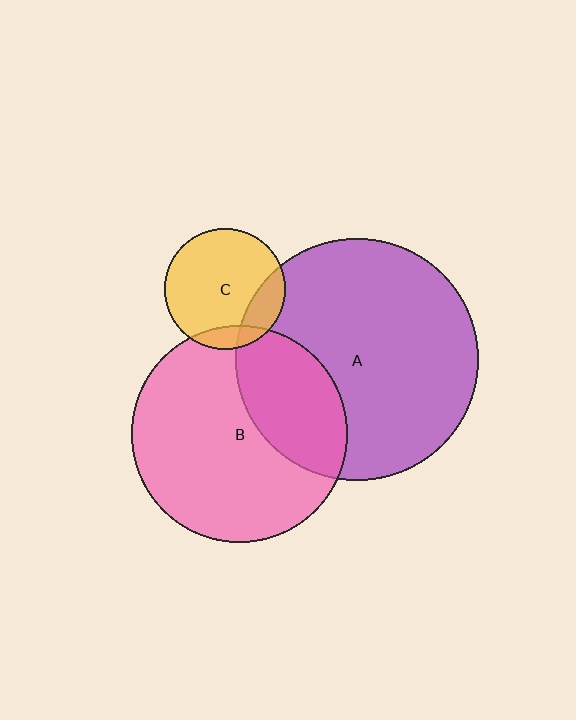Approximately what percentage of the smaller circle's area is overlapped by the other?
Approximately 10%.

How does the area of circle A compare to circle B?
Approximately 1.3 times.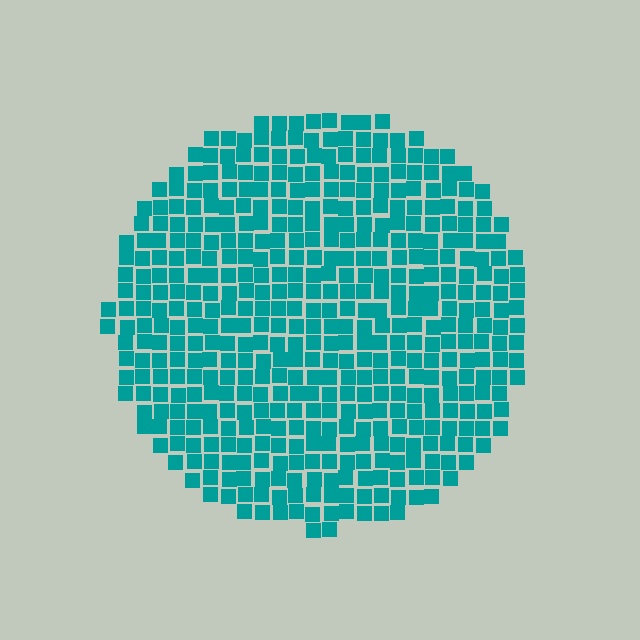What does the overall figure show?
The overall figure shows a circle.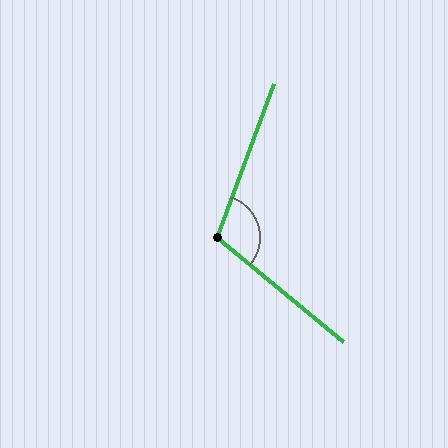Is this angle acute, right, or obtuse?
It is obtuse.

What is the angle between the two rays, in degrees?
Approximately 109 degrees.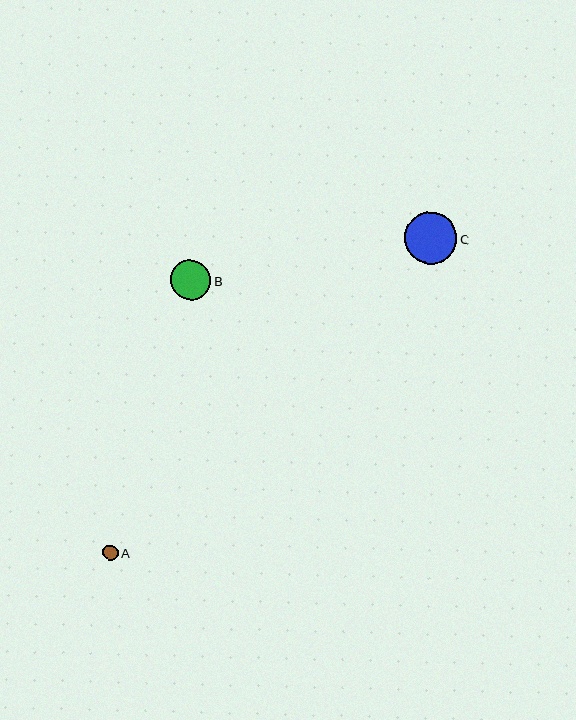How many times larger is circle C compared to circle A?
Circle C is approximately 3.5 times the size of circle A.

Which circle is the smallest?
Circle A is the smallest with a size of approximately 15 pixels.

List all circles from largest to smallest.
From largest to smallest: C, B, A.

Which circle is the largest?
Circle C is the largest with a size of approximately 52 pixels.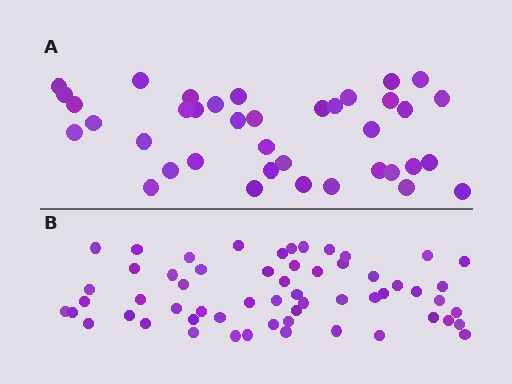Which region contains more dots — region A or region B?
Region B (the bottom region) has more dots.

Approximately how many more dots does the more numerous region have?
Region B has approximately 20 more dots than region A.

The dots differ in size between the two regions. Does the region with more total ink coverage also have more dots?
No. Region A has more total ink coverage because its dots are larger, but region B actually contains more individual dots. Total area can be misleading — the number of items is what matters here.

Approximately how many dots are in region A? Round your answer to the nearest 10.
About 40 dots. (The exact count is 38, which rounds to 40.)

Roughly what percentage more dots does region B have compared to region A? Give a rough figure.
About 55% more.